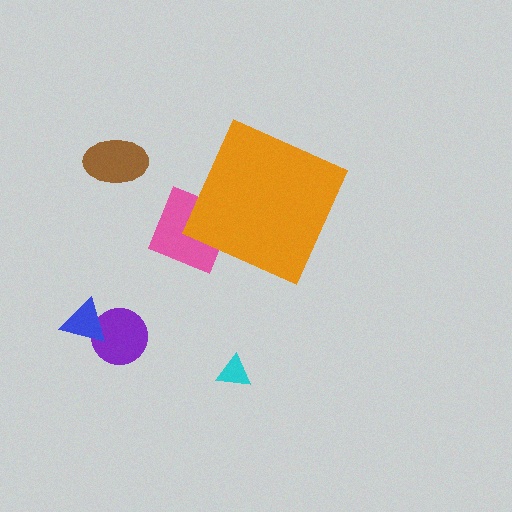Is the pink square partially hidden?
Yes, the pink square is partially hidden behind the orange diamond.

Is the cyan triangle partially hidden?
No, the cyan triangle is fully visible.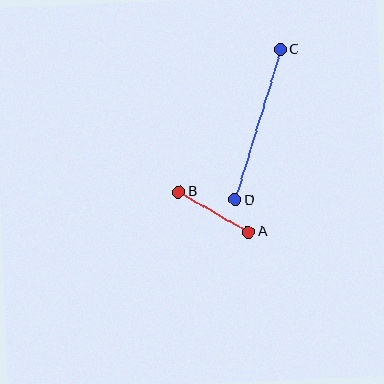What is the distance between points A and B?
The distance is approximately 80 pixels.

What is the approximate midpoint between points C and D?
The midpoint is at approximately (258, 125) pixels.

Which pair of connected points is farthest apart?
Points C and D are farthest apart.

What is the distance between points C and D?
The distance is approximately 157 pixels.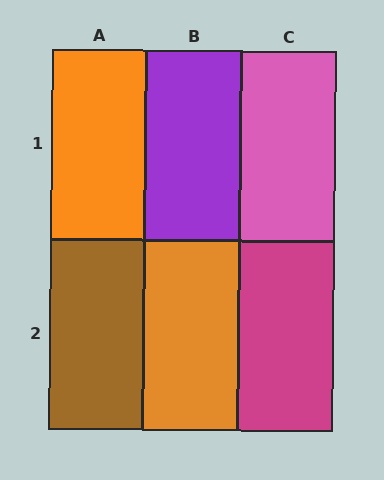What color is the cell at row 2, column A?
Brown.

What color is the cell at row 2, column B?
Orange.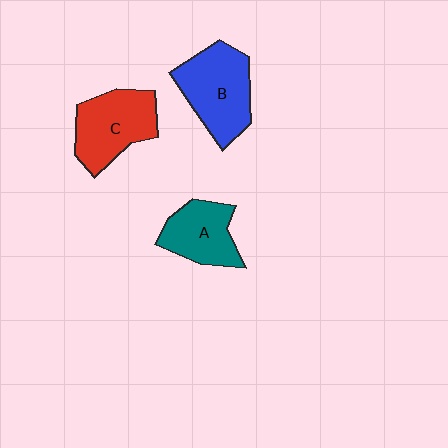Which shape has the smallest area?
Shape A (teal).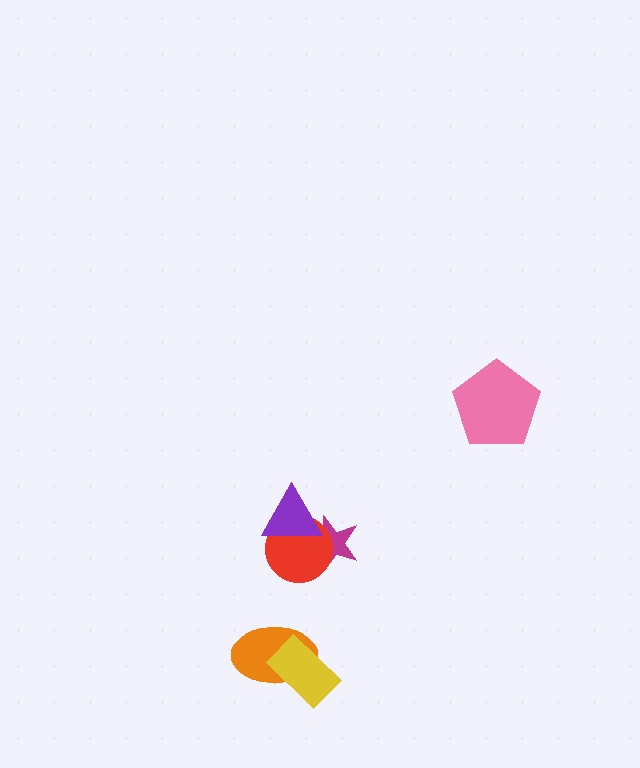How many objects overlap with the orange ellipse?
1 object overlaps with the orange ellipse.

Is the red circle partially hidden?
Yes, it is partially covered by another shape.